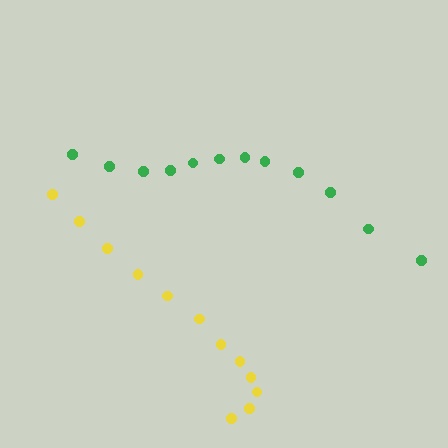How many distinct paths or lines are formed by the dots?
There are 2 distinct paths.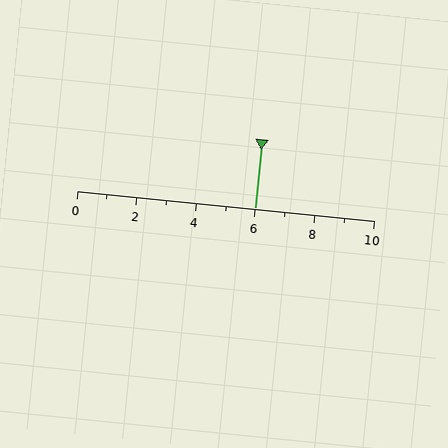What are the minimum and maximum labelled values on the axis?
The axis runs from 0 to 10.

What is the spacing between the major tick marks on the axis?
The major ticks are spaced 2 apart.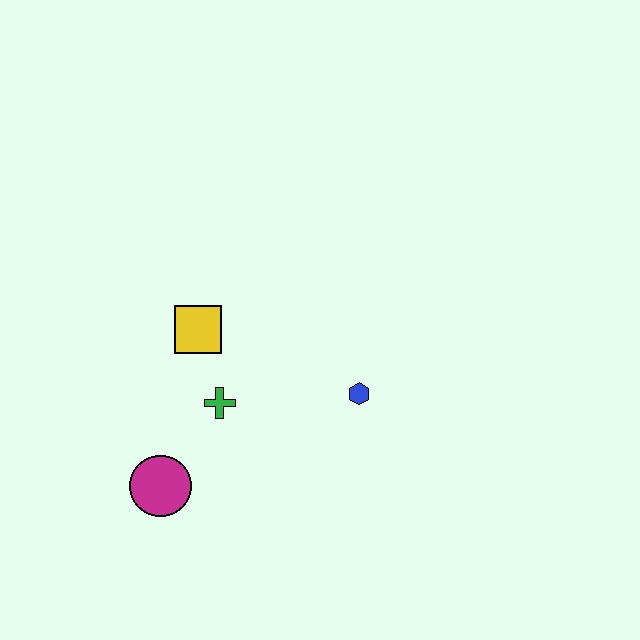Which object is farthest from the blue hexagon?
The magenta circle is farthest from the blue hexagon.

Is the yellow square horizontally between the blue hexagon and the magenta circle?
Yes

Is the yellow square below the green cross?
No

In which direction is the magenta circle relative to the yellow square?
The magenta circle is below the yellow square.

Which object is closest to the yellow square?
The green cross is closest to the yellow square.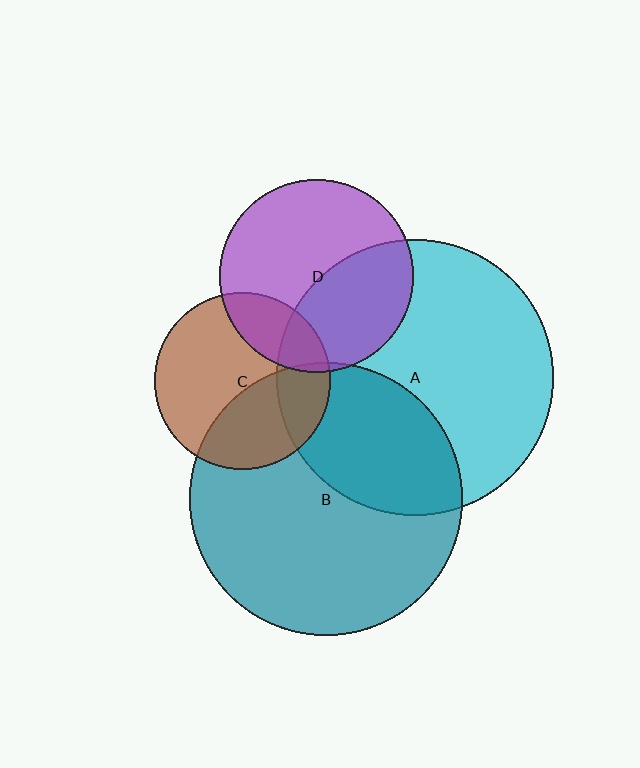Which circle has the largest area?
Circle A (cyan).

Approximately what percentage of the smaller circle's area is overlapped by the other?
Approximately 35%.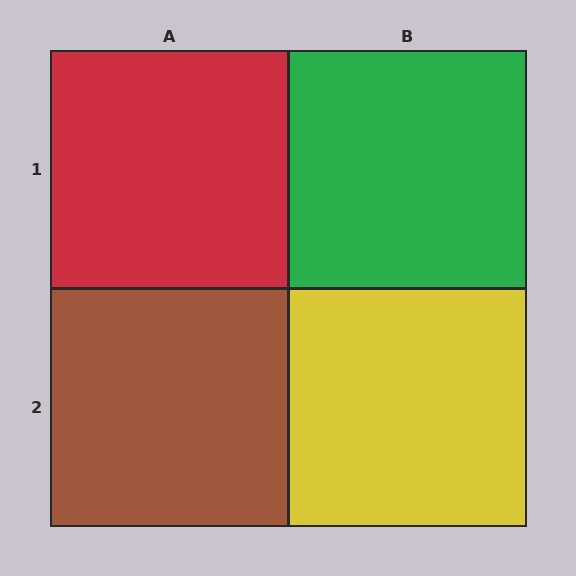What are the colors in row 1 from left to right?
Red, green.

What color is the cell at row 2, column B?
Yellow.